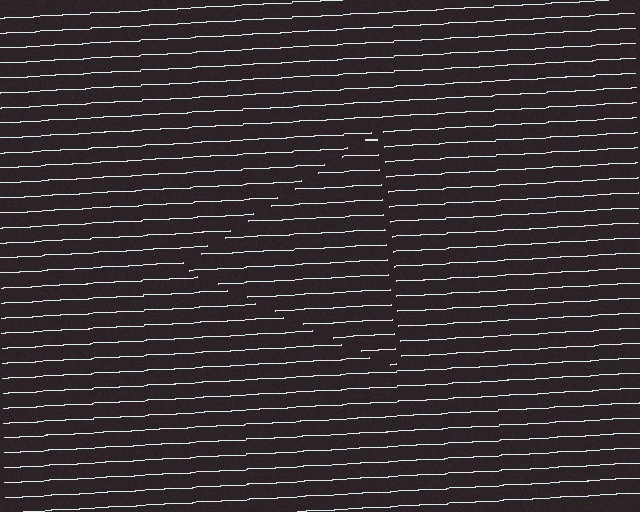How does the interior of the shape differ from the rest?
The interior of the shape contains the same grating, shifted by half a period — the contour is defined by the phase discontinuity where line-ends from the inner and outer gratings abut.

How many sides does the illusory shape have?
3 sides — the line-ends trace a triangle.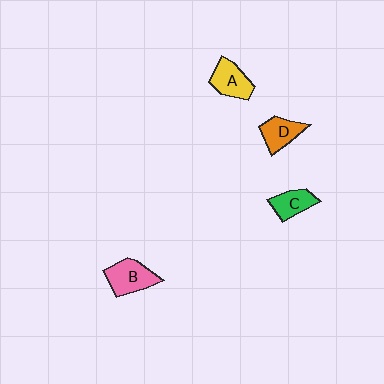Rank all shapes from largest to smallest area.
From largest to smallest: B (pink), A (yellow), D (orange), C (green).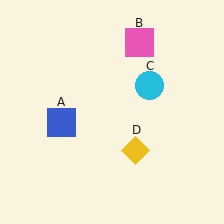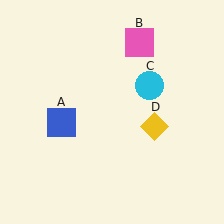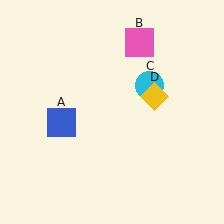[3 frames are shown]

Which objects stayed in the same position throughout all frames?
Blue square (object A) and pink square (object B) and cyan circle (object C) remained stationary.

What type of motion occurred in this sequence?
The yellow diamond (object D) rotated counterclockwise around the center of the scene.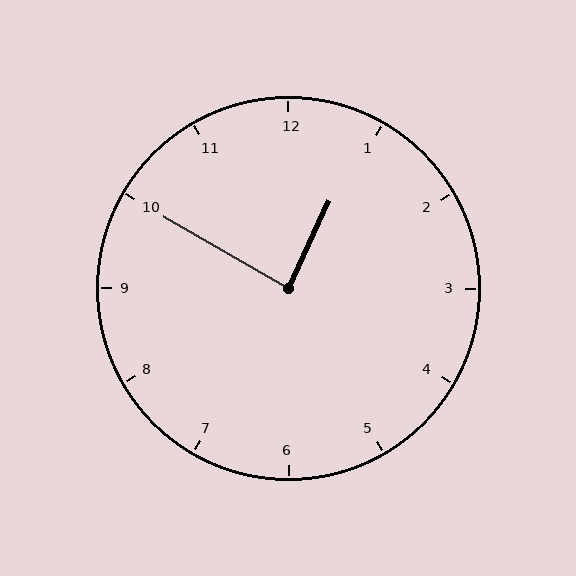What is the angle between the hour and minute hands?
Approximately 85 degrees.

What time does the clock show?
12:50.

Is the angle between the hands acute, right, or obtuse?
It is right.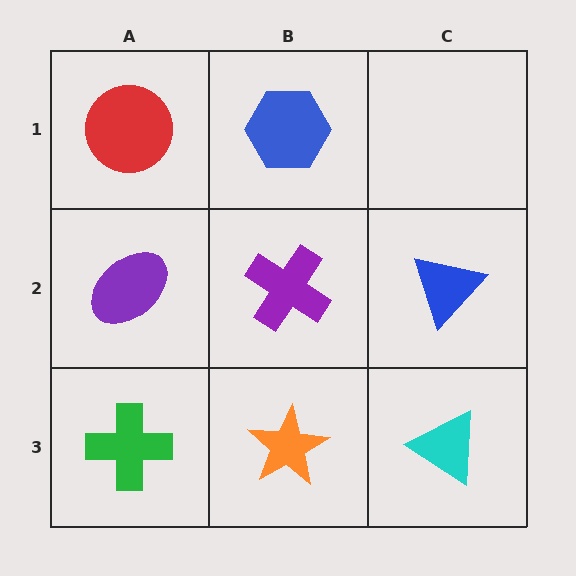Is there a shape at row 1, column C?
No, that cell is empty.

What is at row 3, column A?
A green cross.